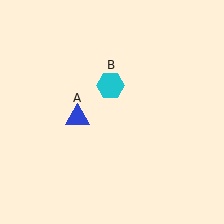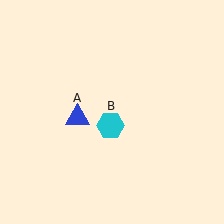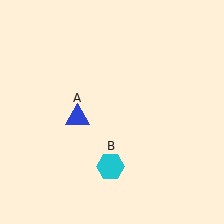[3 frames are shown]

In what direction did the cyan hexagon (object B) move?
The cyan hexagon (object B) moved down.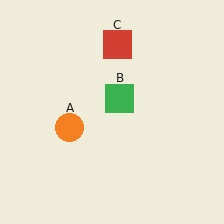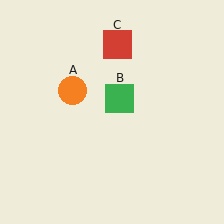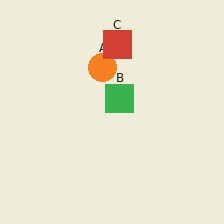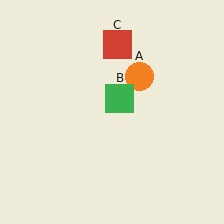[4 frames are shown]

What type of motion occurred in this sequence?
The orange circle (object A) rotated clockwise around the center of the scene.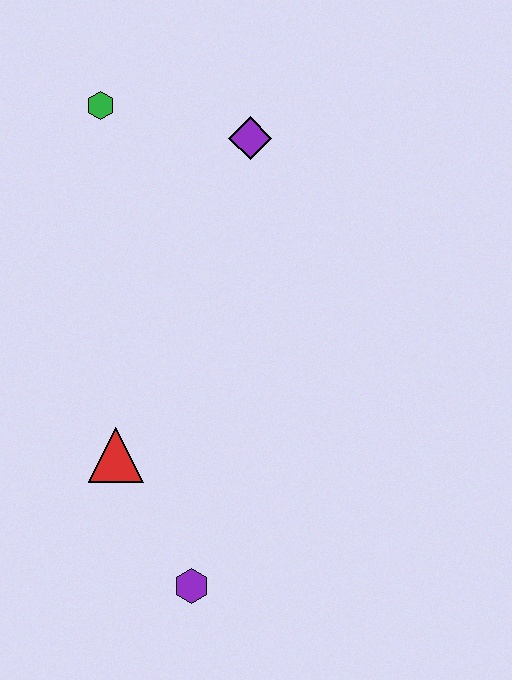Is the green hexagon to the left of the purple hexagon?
Yes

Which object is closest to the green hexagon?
The purple diamond is closest to the green hexagon.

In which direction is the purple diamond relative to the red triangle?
The purple diamond is above the red triangle.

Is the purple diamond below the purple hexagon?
No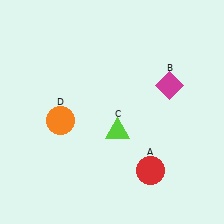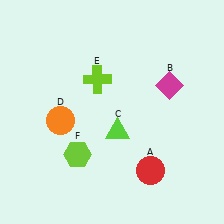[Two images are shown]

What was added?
A lime cross (E), a lime hexagon (F) were added in Image 2.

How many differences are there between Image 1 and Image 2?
There are 2 differences between the two images.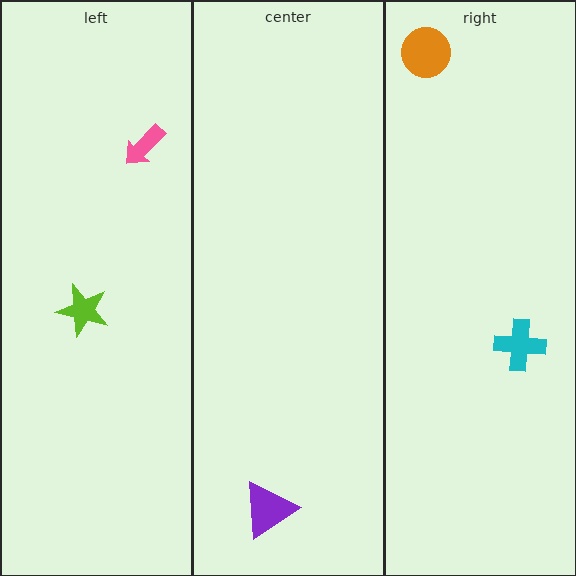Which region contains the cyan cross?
The right region.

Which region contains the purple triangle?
The center region.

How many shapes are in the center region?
1.